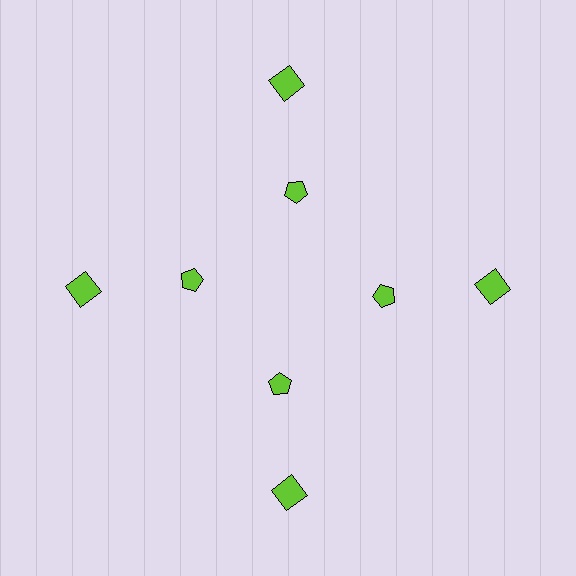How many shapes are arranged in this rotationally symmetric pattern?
There are 8 shapes, arranged in 4 groups of 2.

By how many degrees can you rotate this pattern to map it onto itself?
The pattern maps onto itself every 90 degrees of rotation.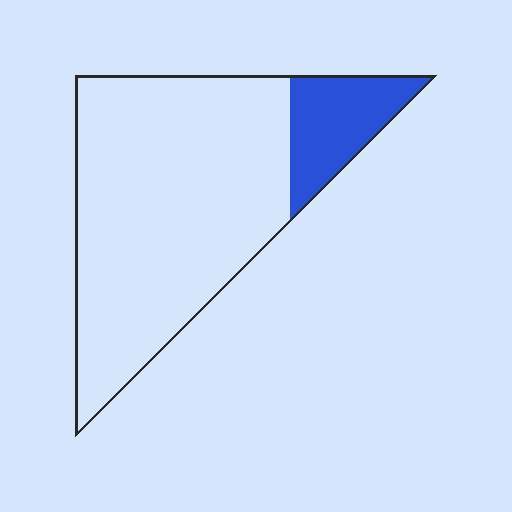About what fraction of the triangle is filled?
About one sixth (1/6).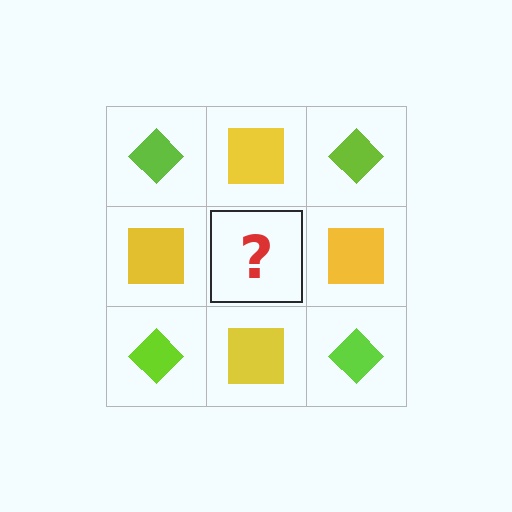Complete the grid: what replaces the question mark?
The question mark should be replaced with a lime diamond.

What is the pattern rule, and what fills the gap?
The rule is that it alternates lime diamond and yellow square in a checkerboard pattern. The gap should be filled with a lime diamond.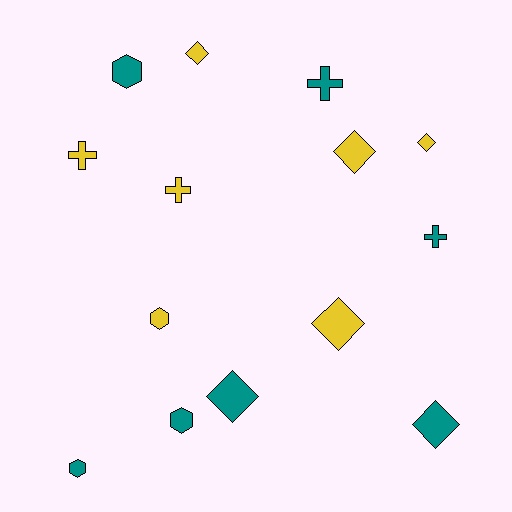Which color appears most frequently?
Teal, with 7 objects.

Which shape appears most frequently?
Diamond, with 6 objects.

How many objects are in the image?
There are 14 objects.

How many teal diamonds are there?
There are 2 teal diamonds.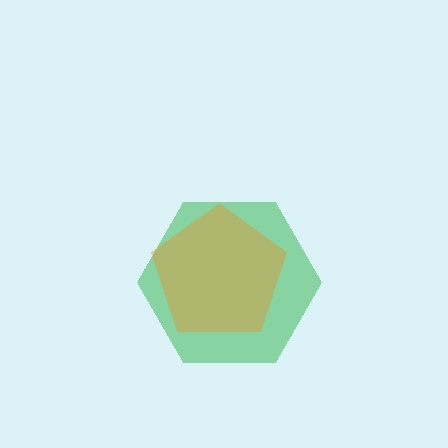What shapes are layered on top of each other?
The layered shapes are: a green hexagon, an orange pentagon.